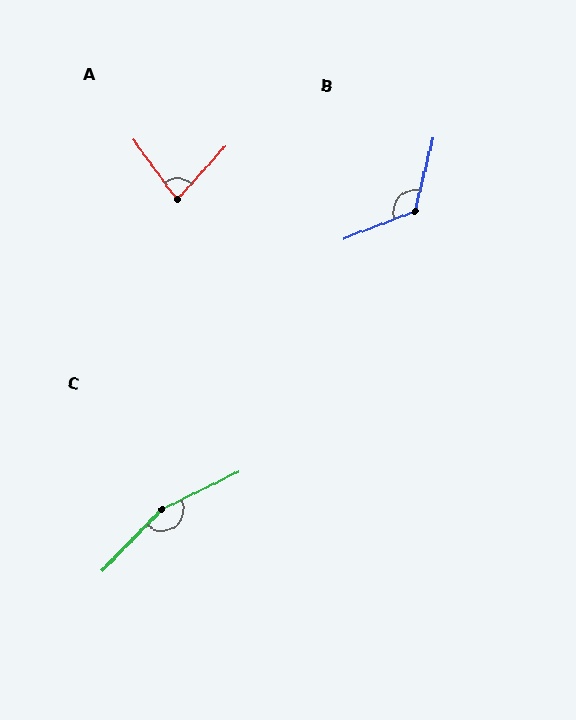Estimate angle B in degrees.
Approximately 125 degrees.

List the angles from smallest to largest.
A (79°), B (125°), C (160°).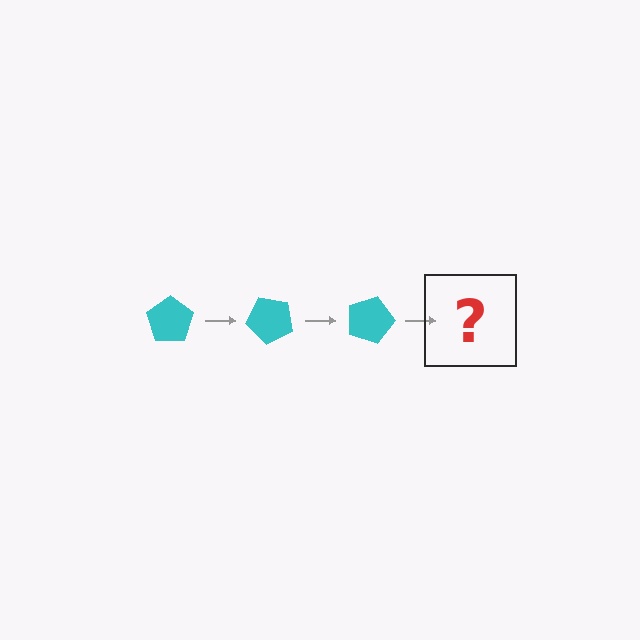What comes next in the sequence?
The next element should be a cyan pentagon rotated 135 degrees.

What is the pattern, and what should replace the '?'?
The pattern is that the pentagon rotates 45 degrees each step. The '?' should be a cyan pentagon rotated 135 degrees.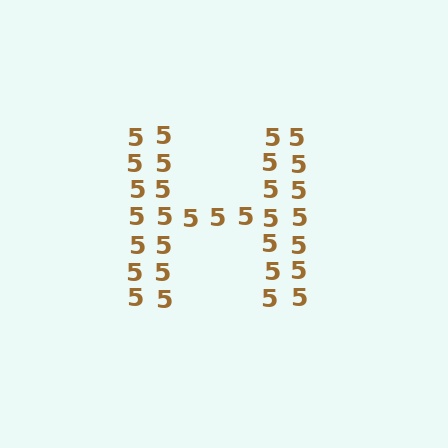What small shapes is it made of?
It is made of small digit 5's.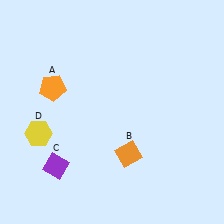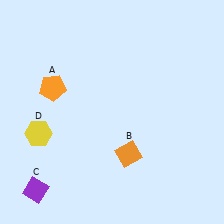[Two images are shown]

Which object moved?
The purple diamond (C) moved down.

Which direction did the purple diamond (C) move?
The purple diamond (C) moved down.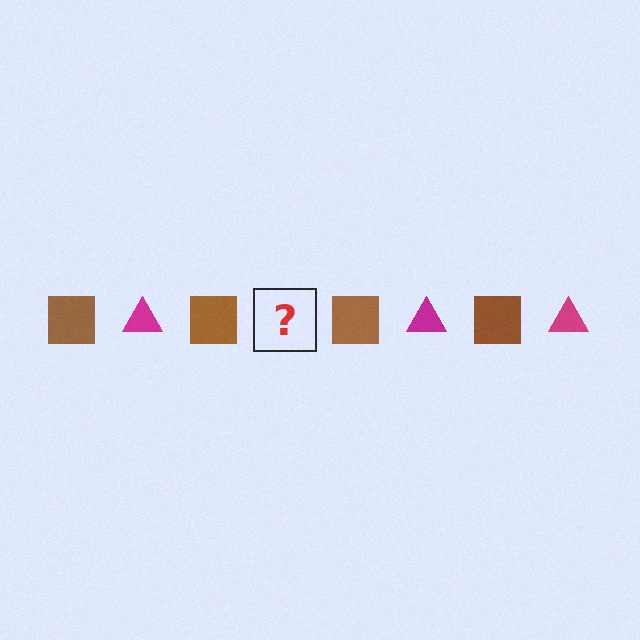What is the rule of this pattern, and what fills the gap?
The rule is that the pattern alternates between brown square and magenta triangle. The gap should be filled with a magenta triangle.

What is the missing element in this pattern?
The missing element is a magenta triangle.